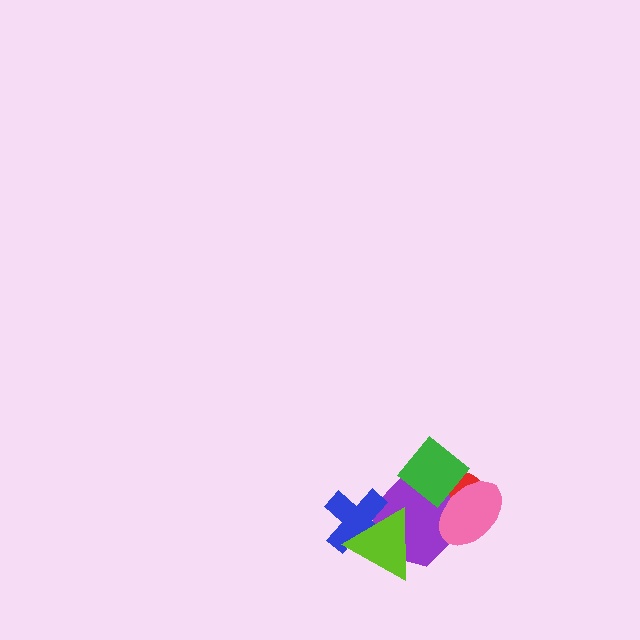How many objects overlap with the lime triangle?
2 objects overlap with the lime triangle.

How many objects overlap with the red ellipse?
3 objects overlap with the red ellipse.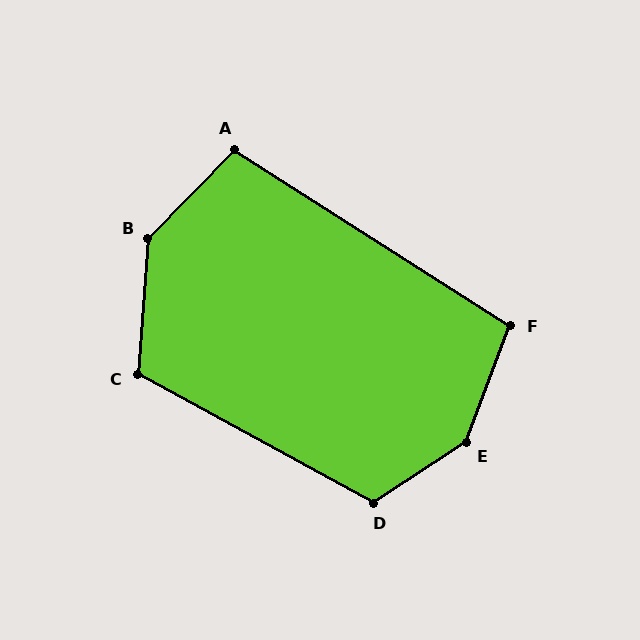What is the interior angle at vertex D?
Approximately 118 degrees (obtuse).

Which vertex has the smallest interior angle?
A, at approximately 102 degrees.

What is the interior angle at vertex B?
Approximately 140 degrees (obtuse).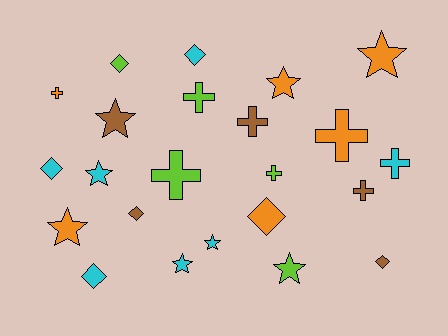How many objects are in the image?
There are 23 objects.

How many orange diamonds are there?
There is 1 orange diamond.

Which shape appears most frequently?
Star, with 8 objects.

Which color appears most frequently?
Cyan, with 7 objects.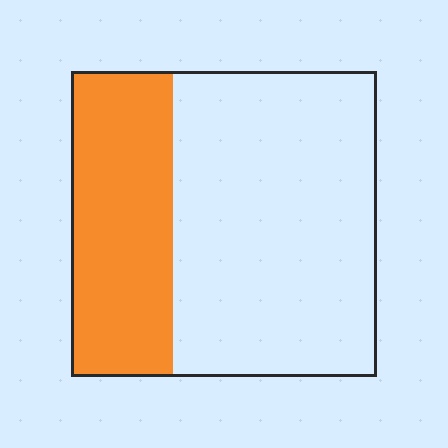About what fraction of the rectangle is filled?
About one third (1/3).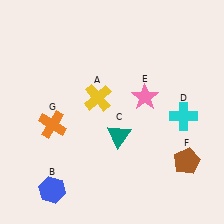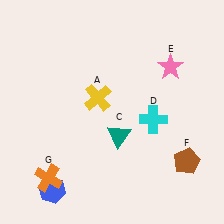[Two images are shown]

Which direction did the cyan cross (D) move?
The cyan cross (D) moved left.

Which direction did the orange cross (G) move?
The orange cross (G) moved down.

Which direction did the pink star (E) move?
The pink star (E) moved up.